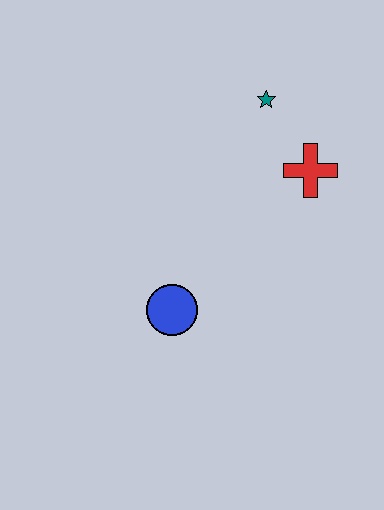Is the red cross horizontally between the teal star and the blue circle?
No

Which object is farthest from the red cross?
The blue circle is farthest from the red cross.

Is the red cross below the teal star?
Yes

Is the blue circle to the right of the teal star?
No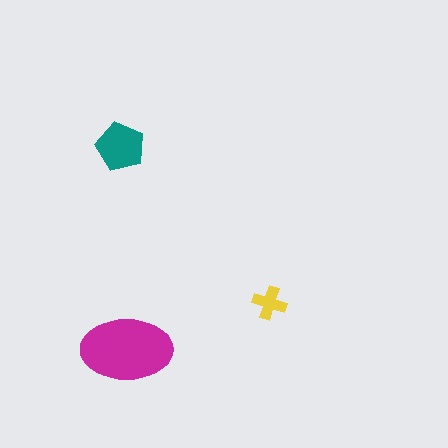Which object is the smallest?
The yellow cross.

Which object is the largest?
The magenta ellipse.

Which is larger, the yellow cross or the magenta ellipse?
The magenta ellipse.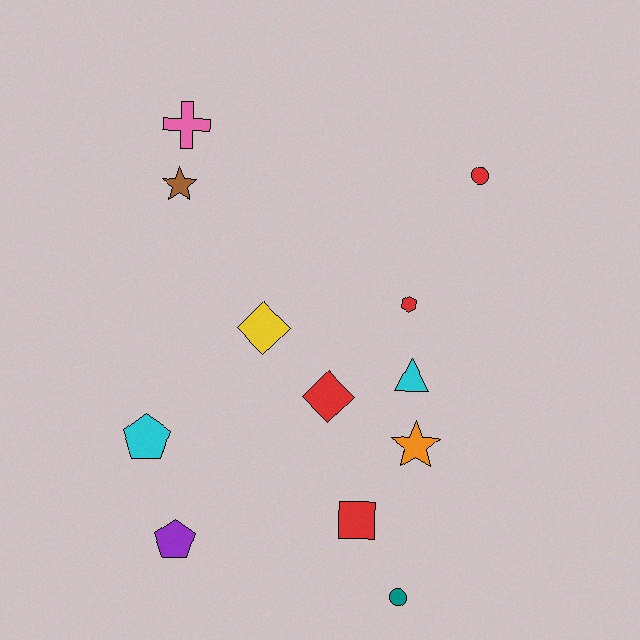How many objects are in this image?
There are 12 objects.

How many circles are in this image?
There are 2 circles.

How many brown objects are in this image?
There is 1 brown object.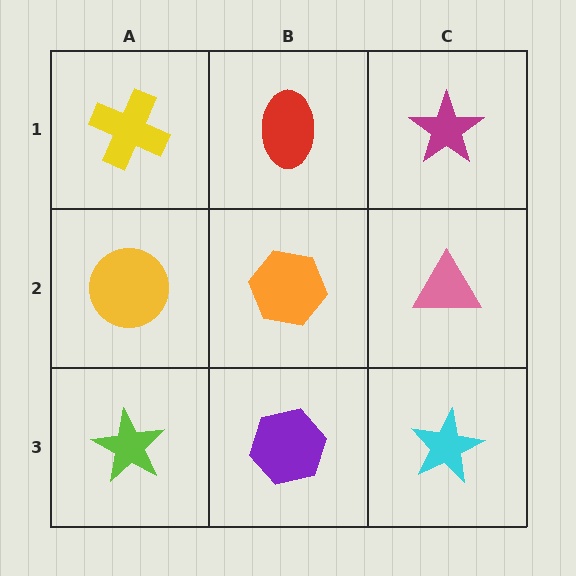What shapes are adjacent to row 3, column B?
An orange hexagon (row 2, column B), a lime star (row 3, column A), a cyan star (row 3, column C).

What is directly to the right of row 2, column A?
An orange hexagon.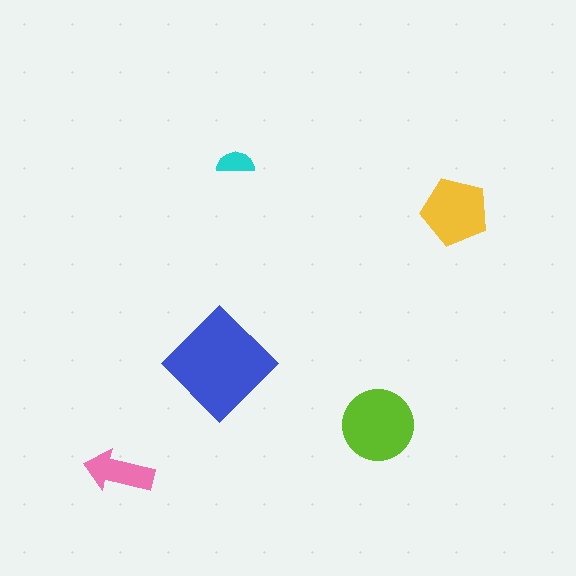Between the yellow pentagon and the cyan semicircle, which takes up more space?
The yellow pentagon.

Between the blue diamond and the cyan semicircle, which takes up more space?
The blue diamond.